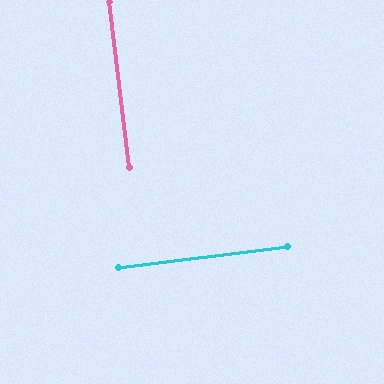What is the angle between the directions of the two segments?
Approximately 89 degrees.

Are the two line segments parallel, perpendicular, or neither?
Perpendicular — they meet at approximately 89°.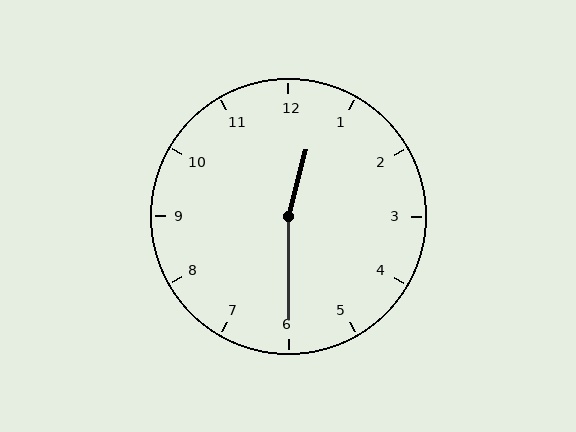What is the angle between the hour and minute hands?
Approximately 165 degrees.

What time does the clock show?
12:30.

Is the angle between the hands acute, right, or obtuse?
It is obtuse.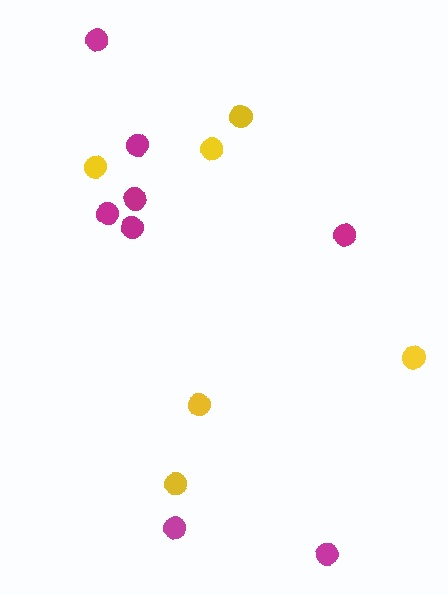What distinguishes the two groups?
There are 2 groups: one group of yellow circles (6) and one group of magenta circles (8).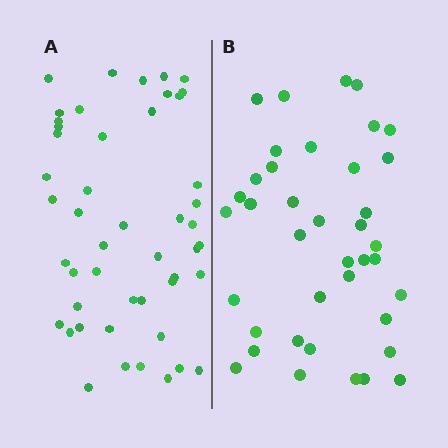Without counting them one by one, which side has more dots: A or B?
Region A (the left region) has more dots.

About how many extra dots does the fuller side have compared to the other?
Region A has roughly 8 or so more dots than region B.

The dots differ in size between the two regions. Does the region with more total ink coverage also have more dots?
No. Region B has more total ink coverage because its dots are larger, but region A actually contains more individual dots. Total area can be misleading — the number of items is what matters here.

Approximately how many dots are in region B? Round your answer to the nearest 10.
About 40 dots. (The exact count is 39, which rounds to 40.)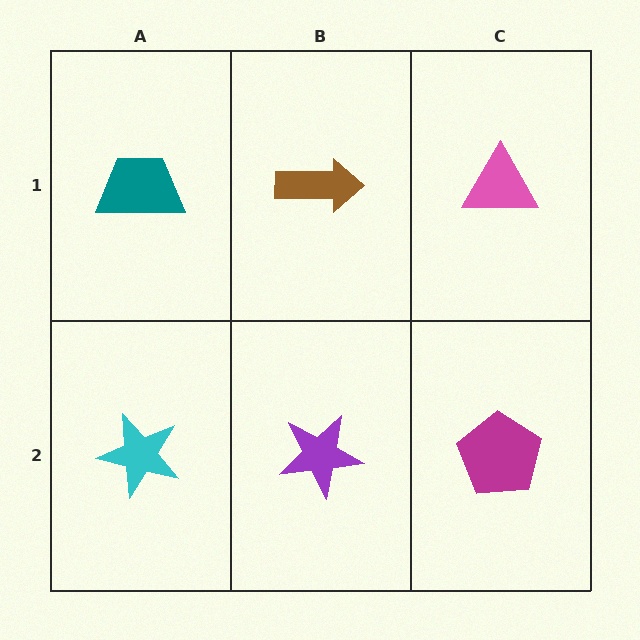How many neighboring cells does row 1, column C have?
2.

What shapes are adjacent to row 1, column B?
A purple star (row 2, column B), a teal trapezoid (row 1, column A), a pink triangle (row 1, column C).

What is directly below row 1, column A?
A cyan star.